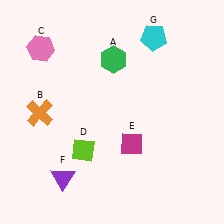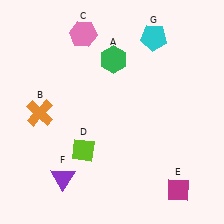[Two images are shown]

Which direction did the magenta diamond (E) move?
The magenta diamond (E) moved right.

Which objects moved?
The objects that moved are: the pink hexagon (C), the magenta diamond (E).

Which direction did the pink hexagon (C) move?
The pink hexagon (C) moved right.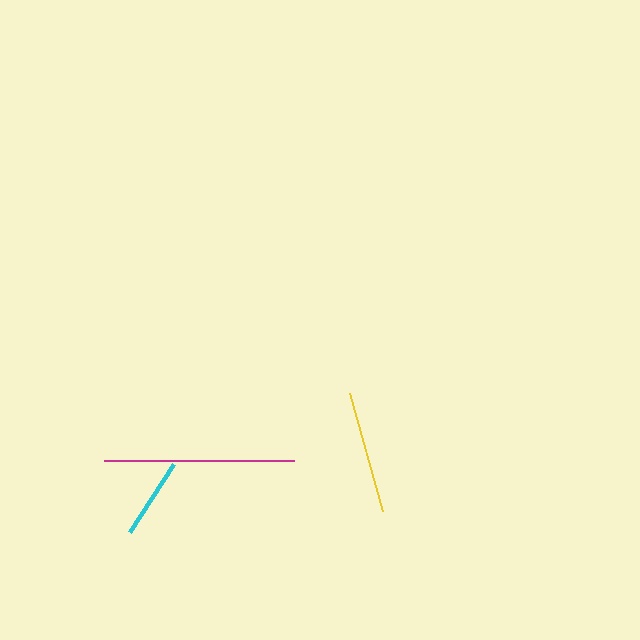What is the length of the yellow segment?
The yellow segment is approximately 122 pixels long.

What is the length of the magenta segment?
The magenta segment is approximately 190 pixels long.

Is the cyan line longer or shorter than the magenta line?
The magenta line is longer than the cyan line.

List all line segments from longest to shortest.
From longest to shortest: magenta, yellow, cyan.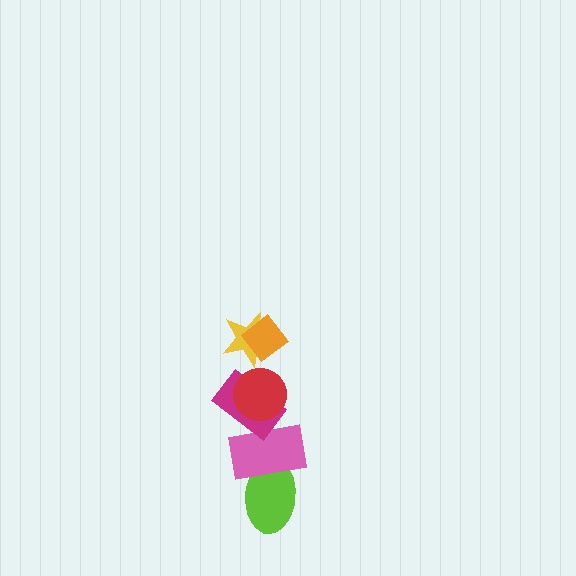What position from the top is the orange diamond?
The orange diamond is 1st from the top.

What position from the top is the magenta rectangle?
The magenta rectangle is 4th from the top.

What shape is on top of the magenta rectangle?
The red circle is on top of the magenta rectangle.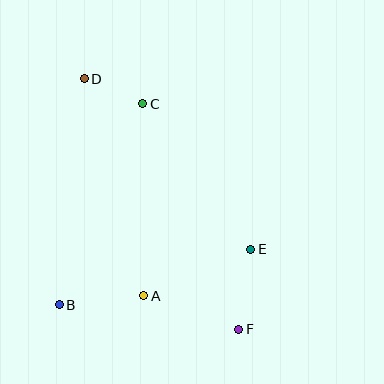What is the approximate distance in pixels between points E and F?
The distance between E and F is approximately 81 pixels.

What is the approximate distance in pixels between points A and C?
The distance between A and C is approximately 192 pixels.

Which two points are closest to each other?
Points C and D are closest to each other.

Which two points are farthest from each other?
Points D and F are farthest from each other.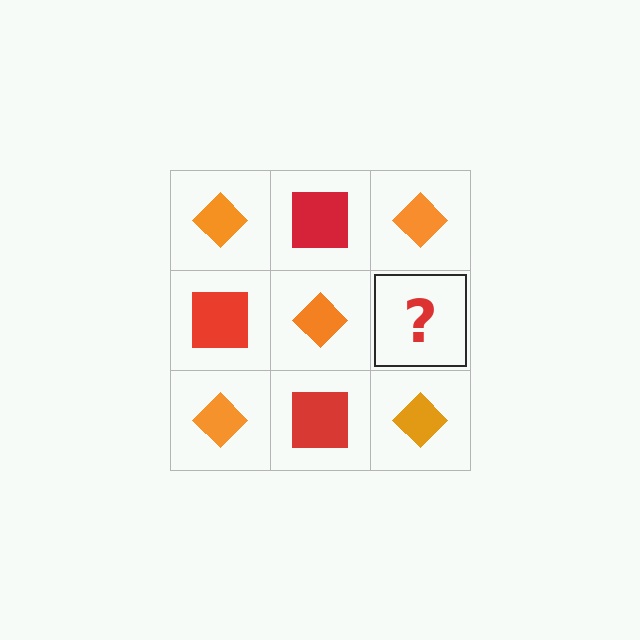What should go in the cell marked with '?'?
The missing cell should contain a red square.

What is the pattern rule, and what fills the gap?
The rule is that it alternates orange diamond and red square in a checkerboard pattern. The gap should be filled with a red square.